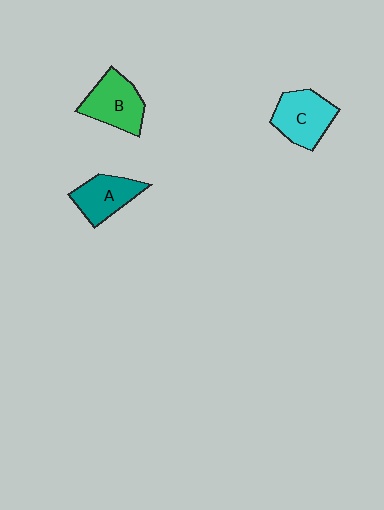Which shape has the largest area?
Shape C (cyan).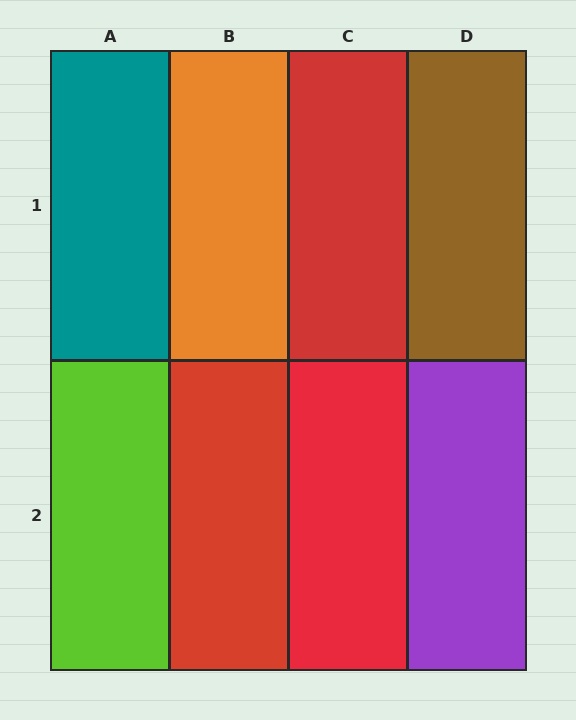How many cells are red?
3 cells are red.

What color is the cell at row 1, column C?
Red.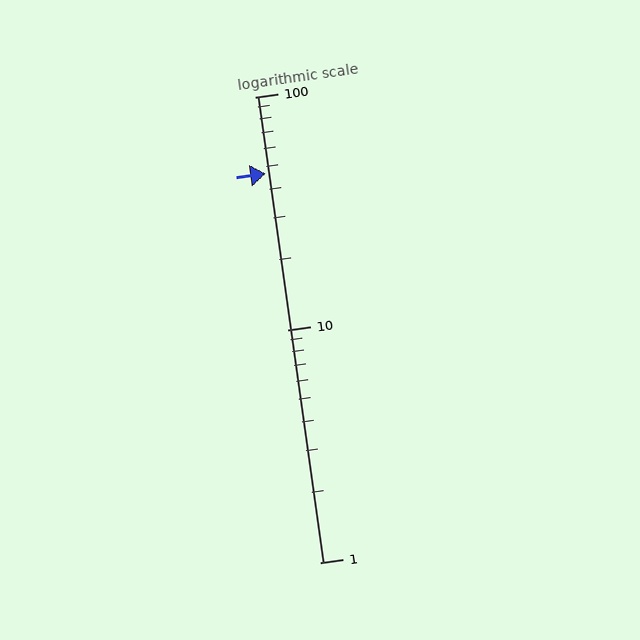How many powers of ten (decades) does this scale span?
The scale spans 2 decades, from 1 to 100.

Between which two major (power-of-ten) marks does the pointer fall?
The pointer is between 10 and 100.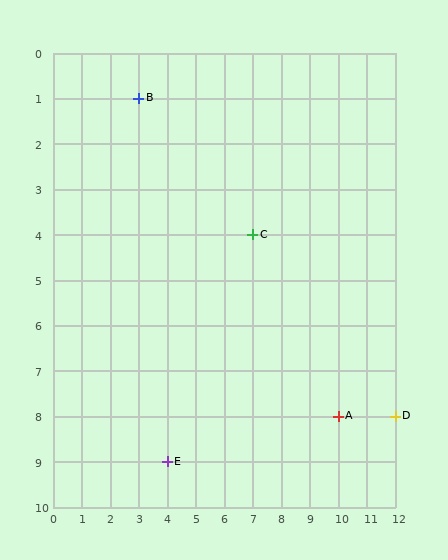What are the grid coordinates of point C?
Point C is at grid coordinates (7, 4).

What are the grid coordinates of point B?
Point B is at grid coordinates (3, 1).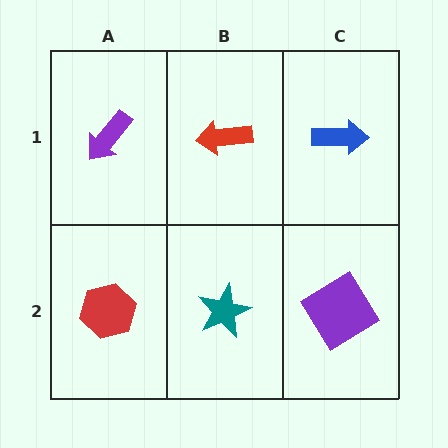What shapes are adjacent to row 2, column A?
A purple arrow (row 1, column A), a teal star (row 2, column B).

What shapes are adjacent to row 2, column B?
A red arrow (row 1, column B), a red hexagon (row 2, column A), a purple diamond (row 2, column C).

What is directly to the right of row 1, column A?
A red arrow.